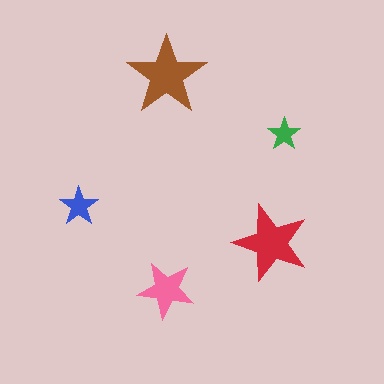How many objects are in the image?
There are 5 objects in the image.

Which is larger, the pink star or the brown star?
The brown one.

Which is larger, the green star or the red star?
The red one.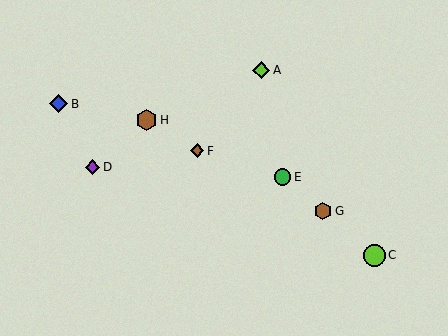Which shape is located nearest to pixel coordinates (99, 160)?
The purple diamond (labeled D) at (93, 167) is nearest to that location.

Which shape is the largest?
The lime circle (labeled C) is the largest.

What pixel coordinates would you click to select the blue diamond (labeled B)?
Click at (59, 104) to select the blue diamond B.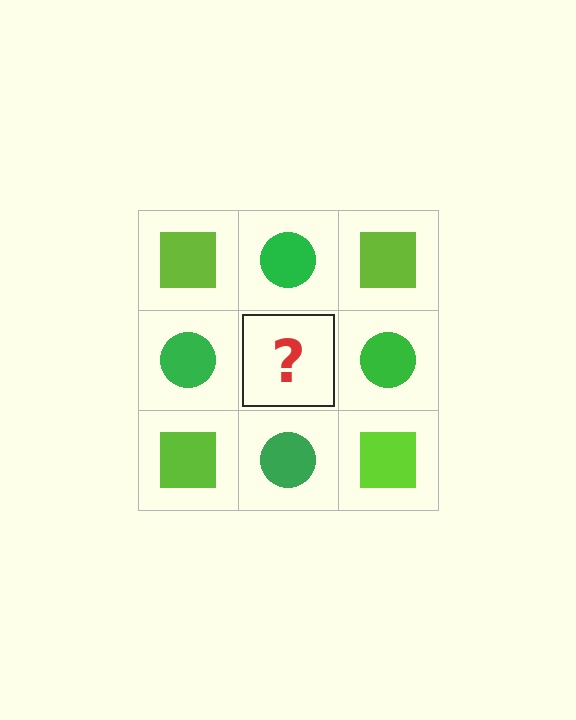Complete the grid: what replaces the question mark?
The question mark should be replaced with a lime square.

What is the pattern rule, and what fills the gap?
The rule is that it alternates lime square and green circle in a checkerboard pattern. The gap should be filled with a lime square.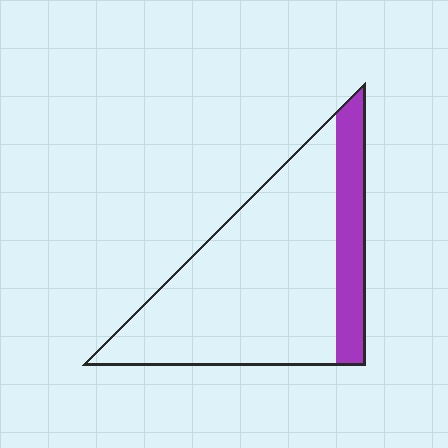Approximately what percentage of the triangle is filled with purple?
Approximately 20%.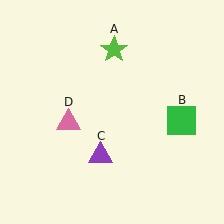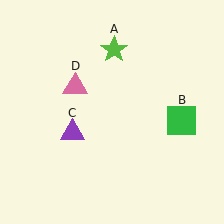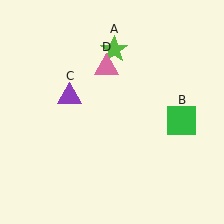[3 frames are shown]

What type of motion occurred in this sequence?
The purple triangle (object C), pink triangle (object D) rotated clockwise around the center of the scene.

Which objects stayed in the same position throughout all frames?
Lime star (object A) and green square (object B) remained stationary.